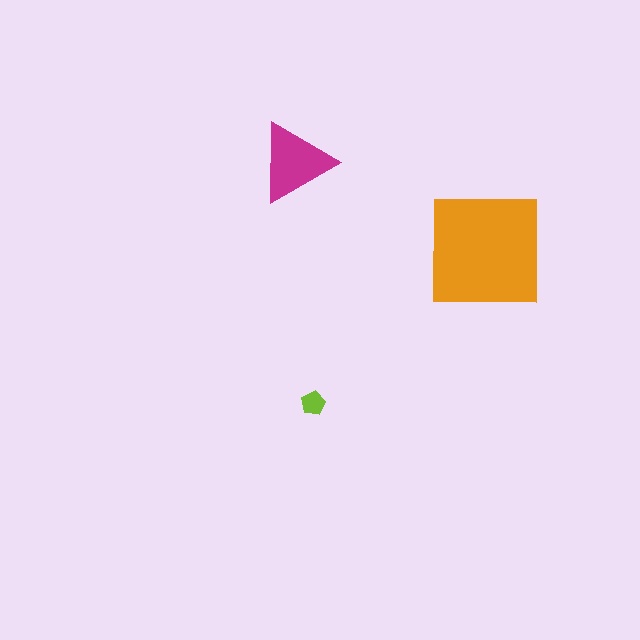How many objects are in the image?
There are 3 objects in the image.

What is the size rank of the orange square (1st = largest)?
1st.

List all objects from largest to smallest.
The orange square, the magenta triangle, the lime pentagon.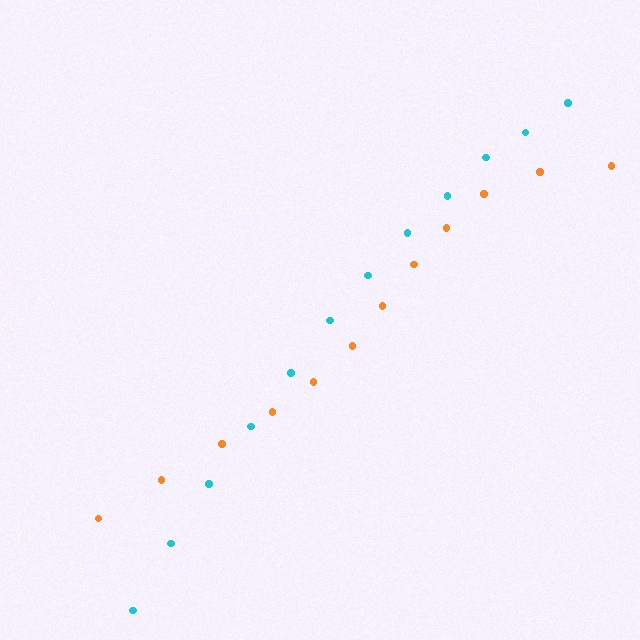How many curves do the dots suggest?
There are 2 distinct paths.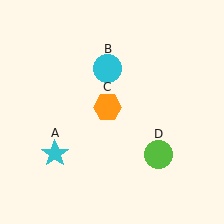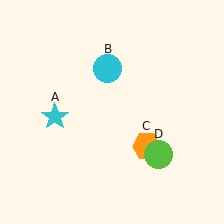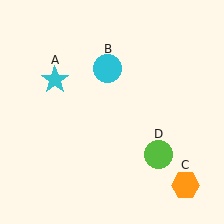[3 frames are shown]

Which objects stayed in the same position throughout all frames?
Cyan circle (object B) and lime circle (object D) remained stationary.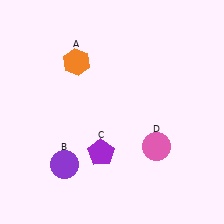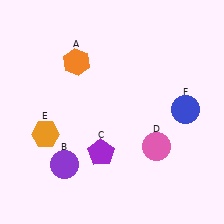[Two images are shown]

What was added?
An orange hexagon (E), a blue circle (F) were added in Image 2.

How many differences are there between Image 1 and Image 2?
There are 2 differences between the two images.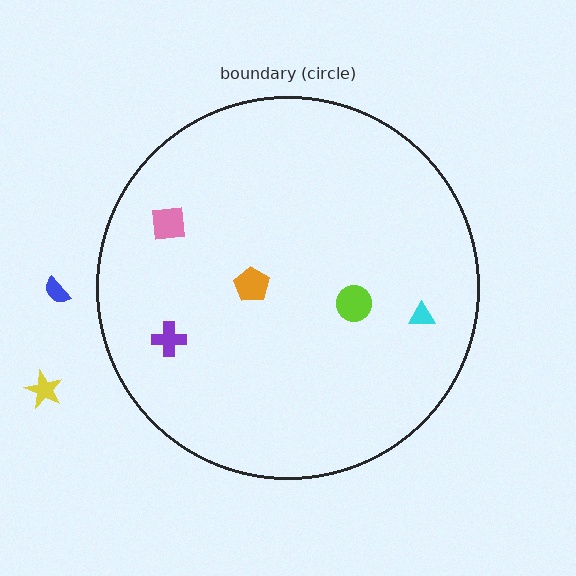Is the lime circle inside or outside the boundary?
Inside.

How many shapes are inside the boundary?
5 inside, 2 outside.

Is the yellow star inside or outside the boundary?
Outside.